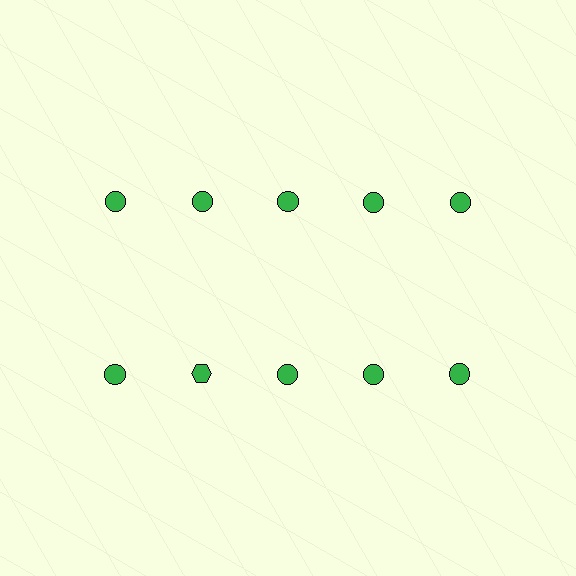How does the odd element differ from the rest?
It has a different shape: hexagon instead of circle.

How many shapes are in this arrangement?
There are 10 shapes arranged in a grid pattern.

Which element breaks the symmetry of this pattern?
The green hexagon in the second row, second from left column breaks the symmetry. All other shapes are green circles.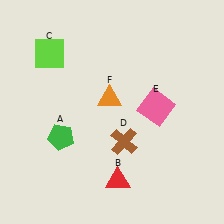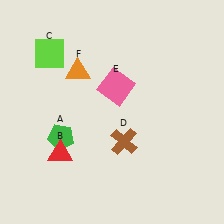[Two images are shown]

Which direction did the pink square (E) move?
The pink square (E) moved left.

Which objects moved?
The objects that moved are: the red triangle (B), the pink square (E), the orange triangle (F).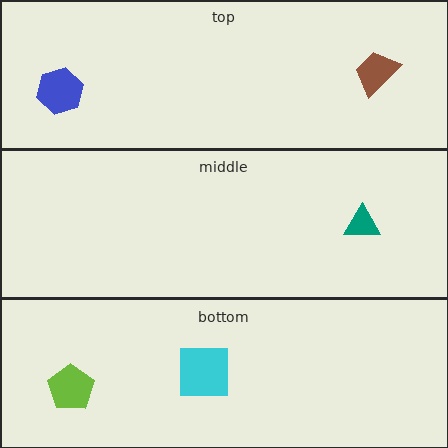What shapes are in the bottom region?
The cyan square, the lime pentagon.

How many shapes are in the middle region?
1.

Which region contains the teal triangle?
The middle region.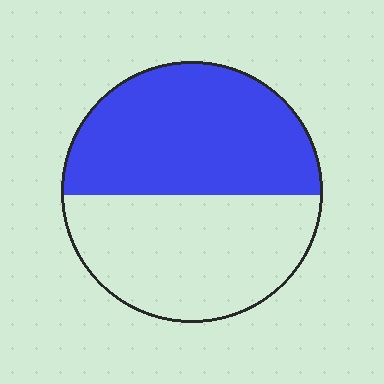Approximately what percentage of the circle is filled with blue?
Approximately 50%.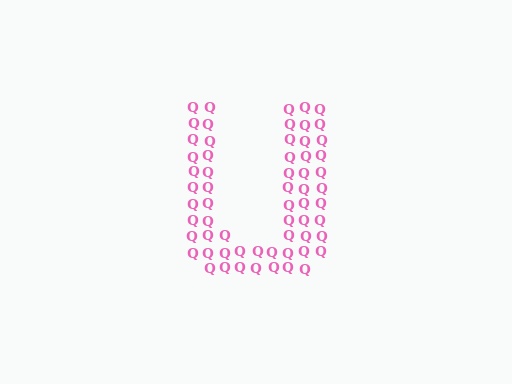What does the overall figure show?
The overall figure shows the letter U.